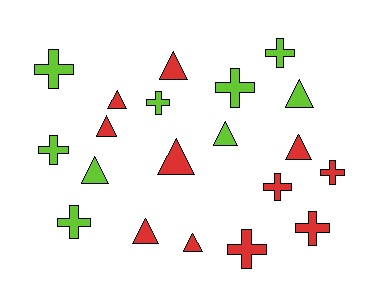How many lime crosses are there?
There are 6 lime crosses.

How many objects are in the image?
There are 20 objects.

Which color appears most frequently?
Red, with 11 objects.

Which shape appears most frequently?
Cross, with 10 objects.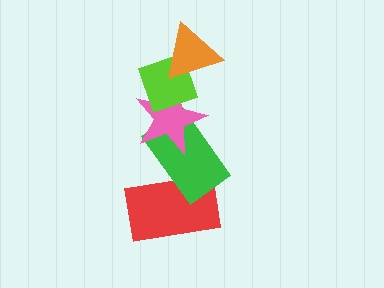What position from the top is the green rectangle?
The green rectangle is 4th from the top.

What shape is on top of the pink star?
The lime diamond is on top of the pink star.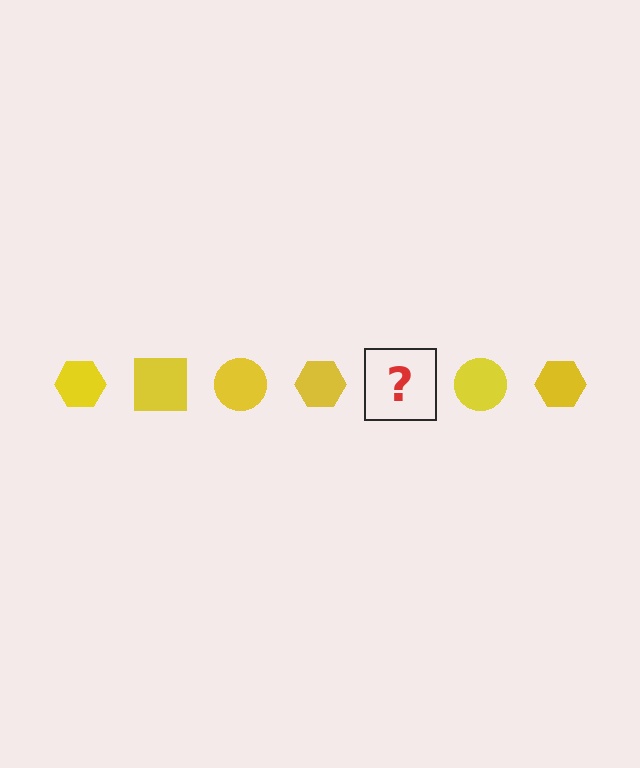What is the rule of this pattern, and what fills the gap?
The rule is that the pattern cycles through hexagon, square, circle shapes in yellow. The gap should be filled with a yellow square.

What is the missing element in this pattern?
The missing element is a yellow square.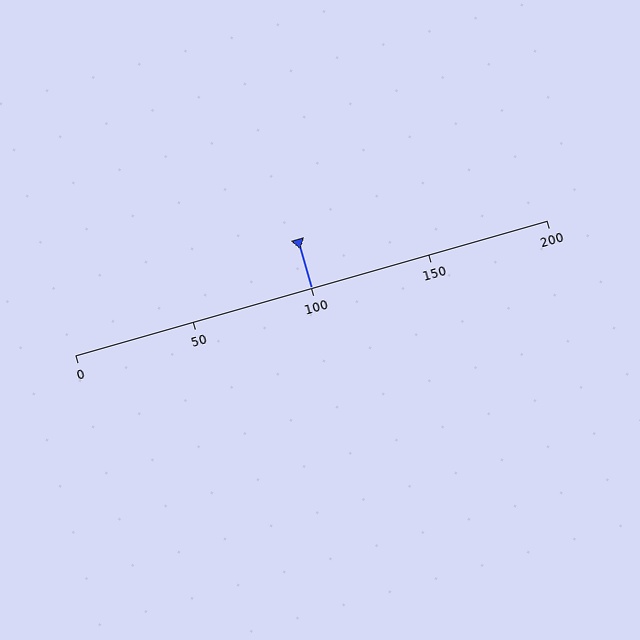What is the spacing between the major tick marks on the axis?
The major ticks are spaced 50 apart.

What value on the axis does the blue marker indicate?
The marker indicates approximately 100.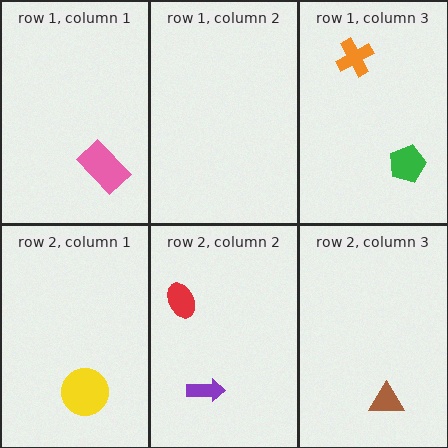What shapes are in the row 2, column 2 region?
The red ellipse, the purple arrow.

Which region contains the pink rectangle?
The row 1, column 1 region.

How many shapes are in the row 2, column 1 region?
1.